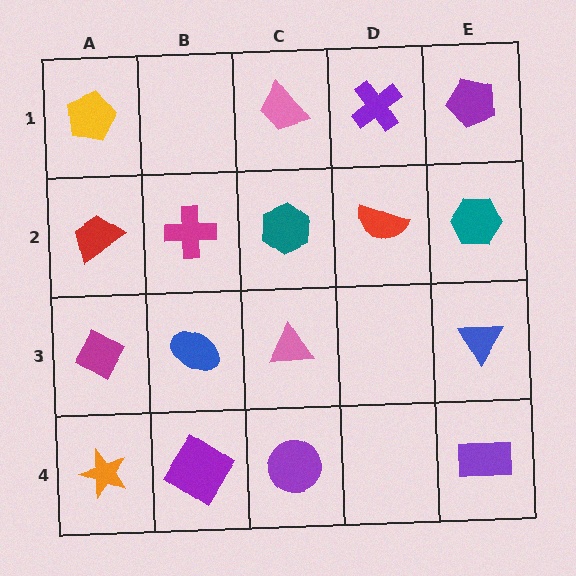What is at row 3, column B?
A blue ellipse.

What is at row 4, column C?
A purple circle.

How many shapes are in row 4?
4 shapes.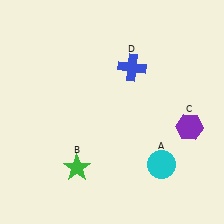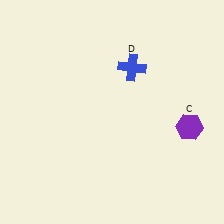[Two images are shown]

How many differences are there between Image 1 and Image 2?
There are 2 differences between the two images.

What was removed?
The green star (B), the cyan circle (A) were removed in Image 2.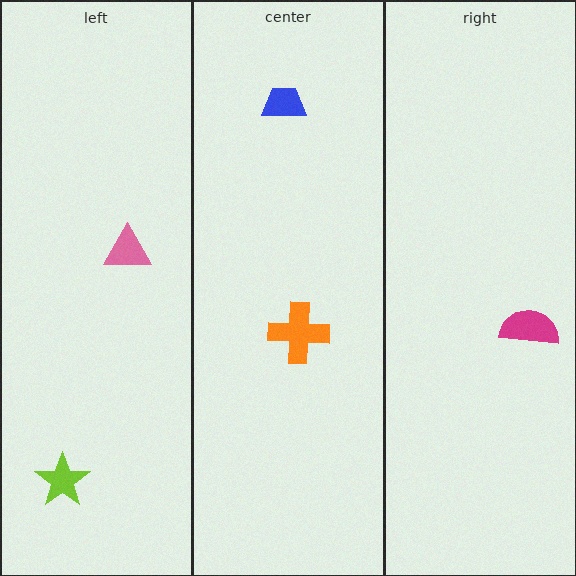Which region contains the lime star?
The left region.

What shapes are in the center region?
The orange cross, the blue trapezoid.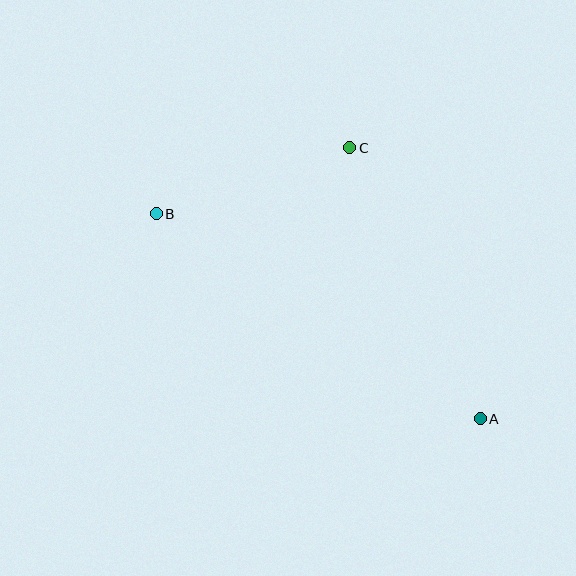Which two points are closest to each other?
Points B and C are closest to each other.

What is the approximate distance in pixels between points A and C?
The distance between A and C is approximately 301 pixels.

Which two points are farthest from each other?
Points A and B are farthest from each other.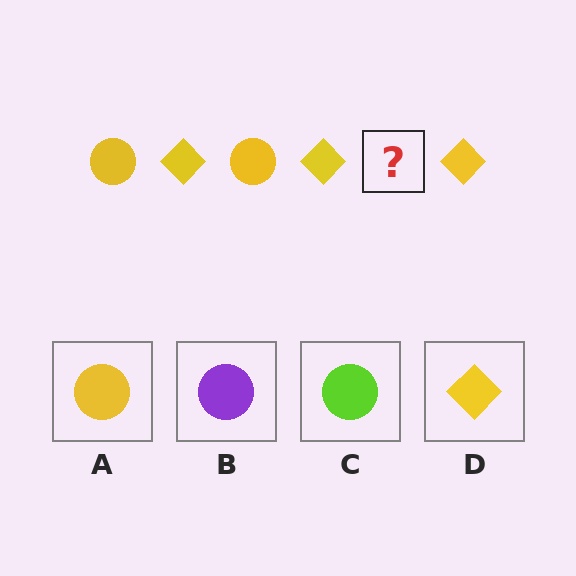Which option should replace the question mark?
Option A.